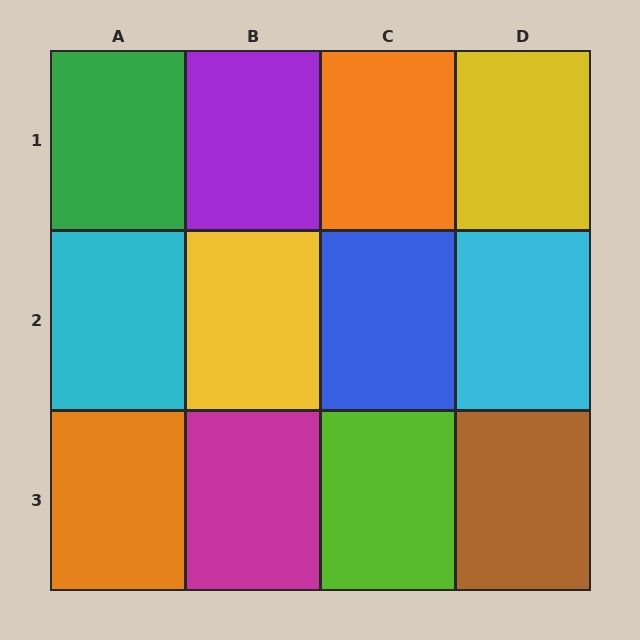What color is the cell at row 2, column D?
Cyan.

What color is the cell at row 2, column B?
Yellow.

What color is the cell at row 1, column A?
Green.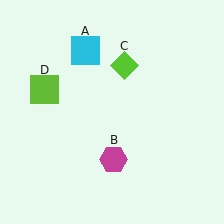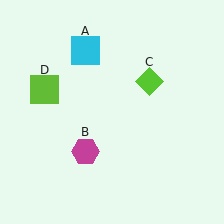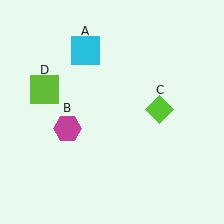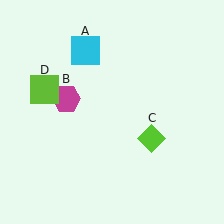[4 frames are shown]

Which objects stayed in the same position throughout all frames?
Cyan square (object A) and lime square (object D) remained stationary.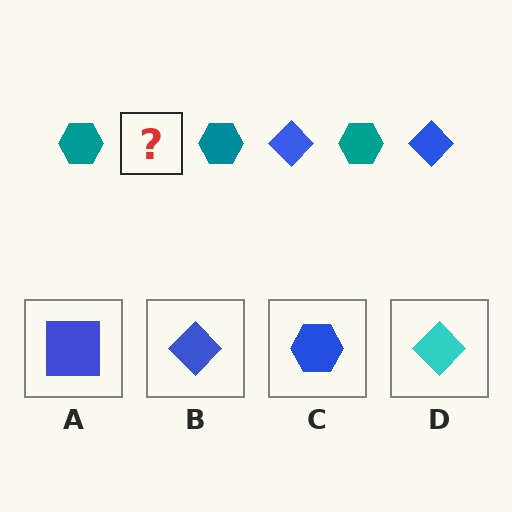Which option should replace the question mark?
Option B.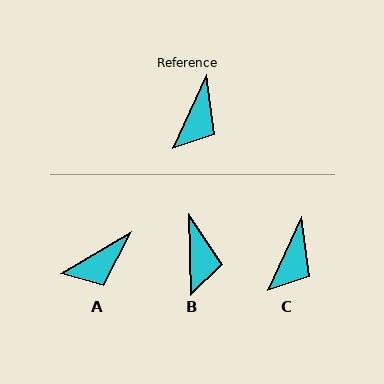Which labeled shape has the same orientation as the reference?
C.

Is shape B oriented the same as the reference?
No, it is off by about 26 degrees.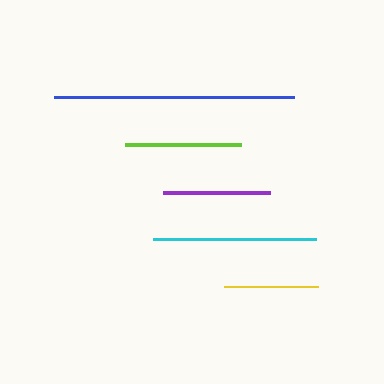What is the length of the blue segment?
The blue segment is approximately 240 pixels long.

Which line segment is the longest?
The blue line is the longest at approximately 240 pixels.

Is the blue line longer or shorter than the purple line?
The blue line is longer than the purple line.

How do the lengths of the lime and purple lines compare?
The lime and purple lines are approximately the same length.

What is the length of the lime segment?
The lime segment is approximately 116 pixels long.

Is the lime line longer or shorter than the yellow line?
The lime line is longer than the yellow line.